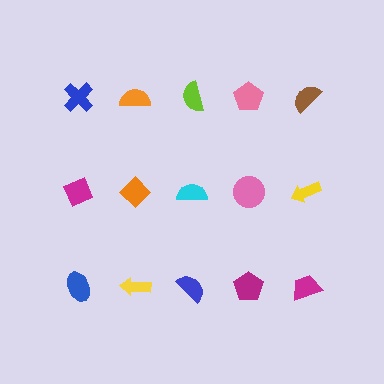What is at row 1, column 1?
A blue cross.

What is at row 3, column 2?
A yellow arrow.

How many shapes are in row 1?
5 shapes.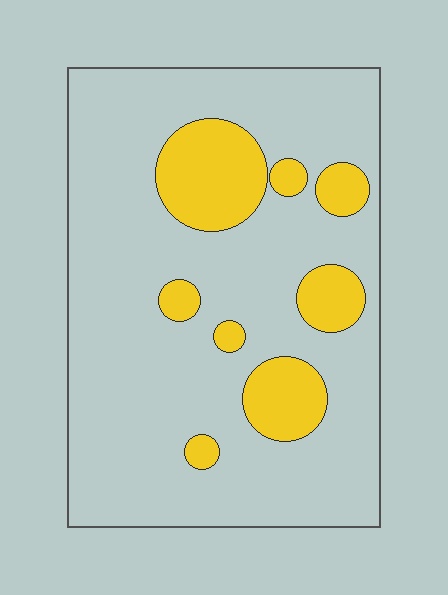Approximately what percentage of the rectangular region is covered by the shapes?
Approximately 20%.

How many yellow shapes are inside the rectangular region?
8.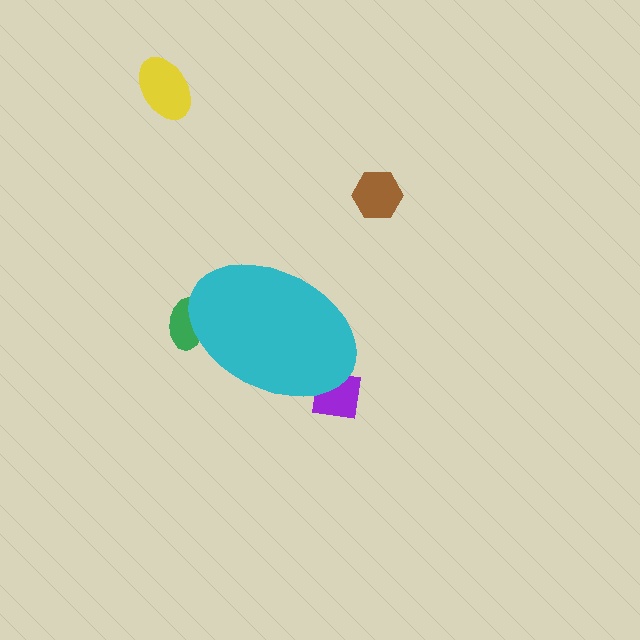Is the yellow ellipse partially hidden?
No, the yellow ellipse is fully visible.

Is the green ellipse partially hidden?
Yes, the green ellipse is partially hidden behind the cyan ellipse.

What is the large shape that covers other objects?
A cyan ellipse.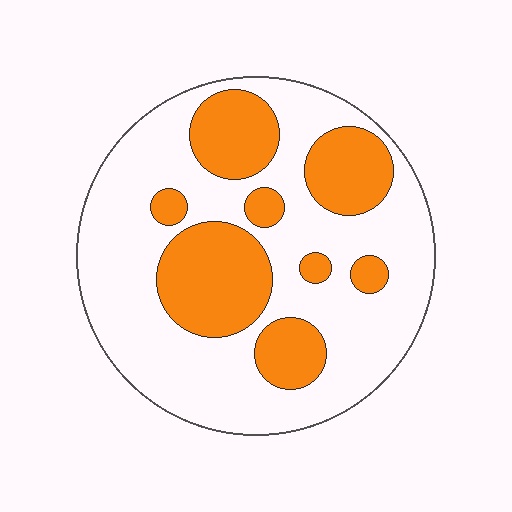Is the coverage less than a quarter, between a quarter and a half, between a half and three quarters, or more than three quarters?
Between a quarter and a half.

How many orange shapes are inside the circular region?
8.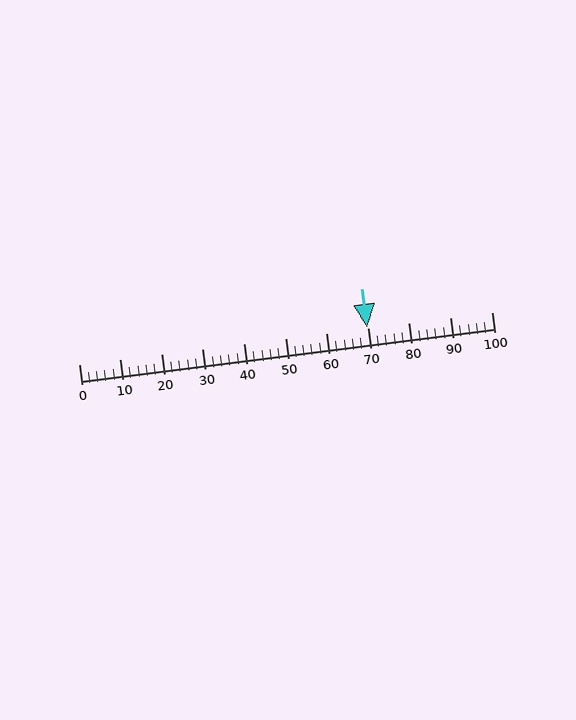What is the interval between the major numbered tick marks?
The major tick marks are spaced 10 units apart.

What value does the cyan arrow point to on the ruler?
The cyan arrow points to approximately 70.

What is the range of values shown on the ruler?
The ruler shows values from 0 to 100.